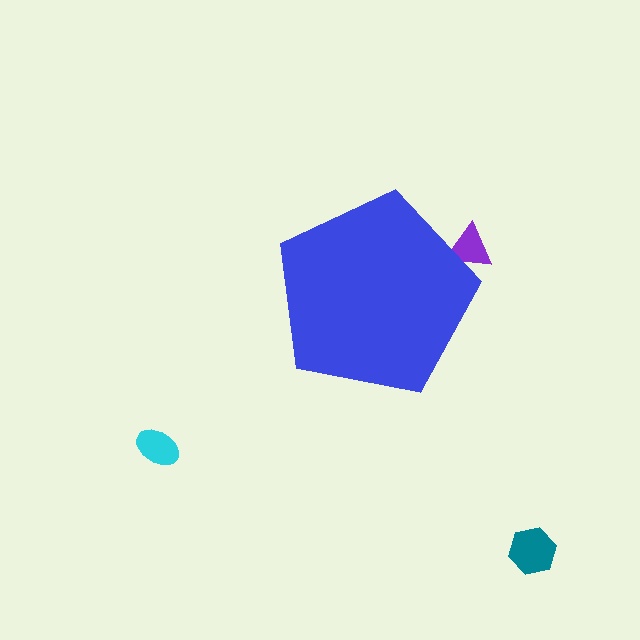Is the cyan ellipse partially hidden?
No, the cyan ellipse is fully visible.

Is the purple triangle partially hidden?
Yes, the purple triangle is partially hidden behind the blue pentagon.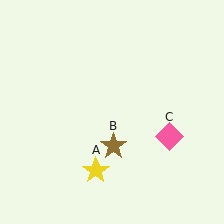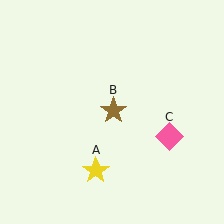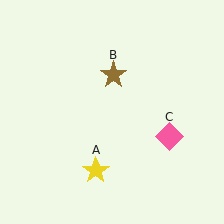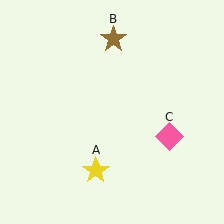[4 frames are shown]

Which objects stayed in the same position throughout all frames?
Yellow star (object A) and pink diamond (object C) remained stationary.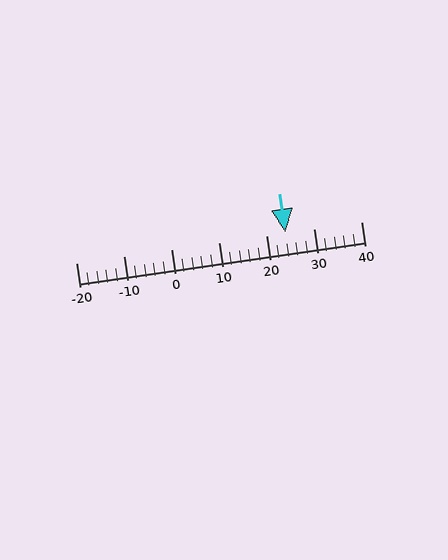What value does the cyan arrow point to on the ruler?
The cyan arrow points to approximately 24.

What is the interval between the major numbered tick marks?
The major tick marks are spaced 10 units apart.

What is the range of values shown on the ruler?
The ruler shows values from -20 to 40.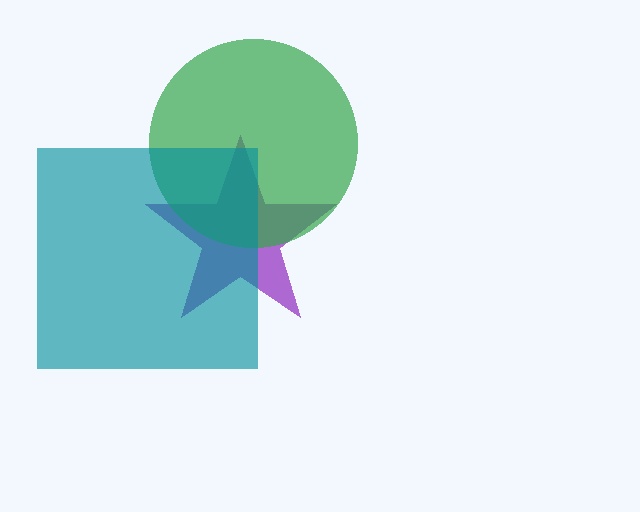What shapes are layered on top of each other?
The layered shapes are: a purple star, a green circle, a teal square.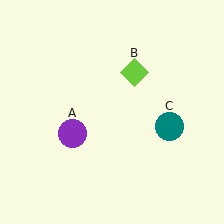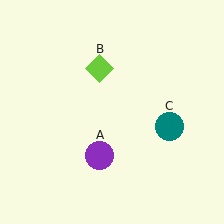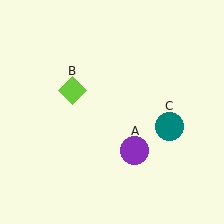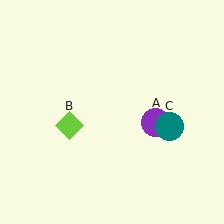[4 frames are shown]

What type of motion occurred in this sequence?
The purple circle (object A), lime diamond (object B) rotated counterclockwise around the center of the scene.